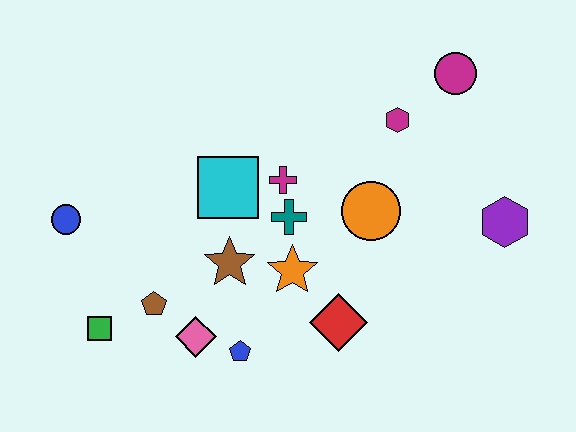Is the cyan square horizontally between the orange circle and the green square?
Yes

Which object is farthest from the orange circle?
The blue circle is farthest from the orange circle.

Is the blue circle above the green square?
Yes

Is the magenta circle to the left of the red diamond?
No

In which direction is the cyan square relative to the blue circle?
The cyan square is to the right of the blue circle.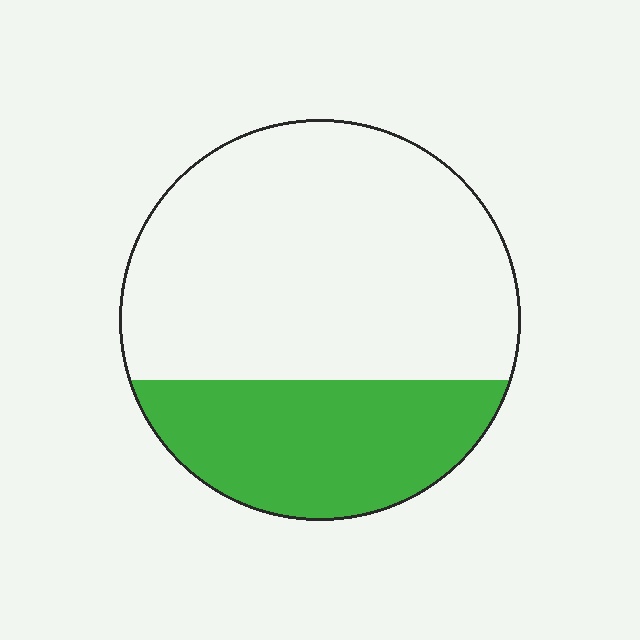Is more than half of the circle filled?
No.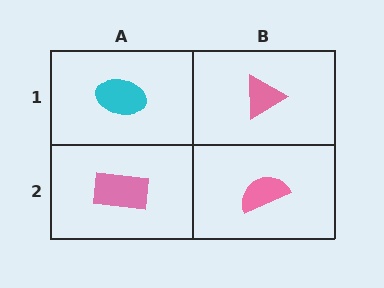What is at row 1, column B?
A pink triangle.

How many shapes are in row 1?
2 shapes.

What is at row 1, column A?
A cyan ellipse.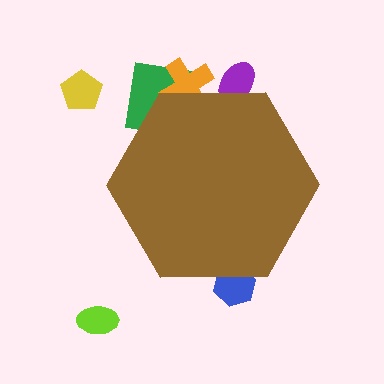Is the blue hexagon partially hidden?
Yes, the blue hexagon is partially hidden behind the brown hexagon.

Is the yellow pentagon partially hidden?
No, the yellow pentagon is fully visible.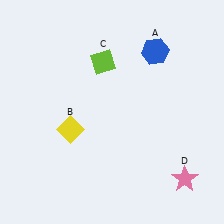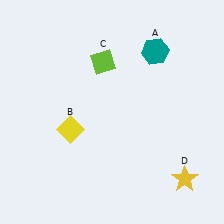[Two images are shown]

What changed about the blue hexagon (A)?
In Image 1, A is blue. In Image 2, it changed to teal.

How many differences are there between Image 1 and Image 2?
There are 2 differences between the two images.